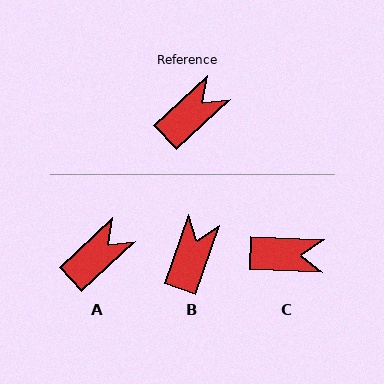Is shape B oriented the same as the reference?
No, it is off by about 27 degrees.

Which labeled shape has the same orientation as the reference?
A.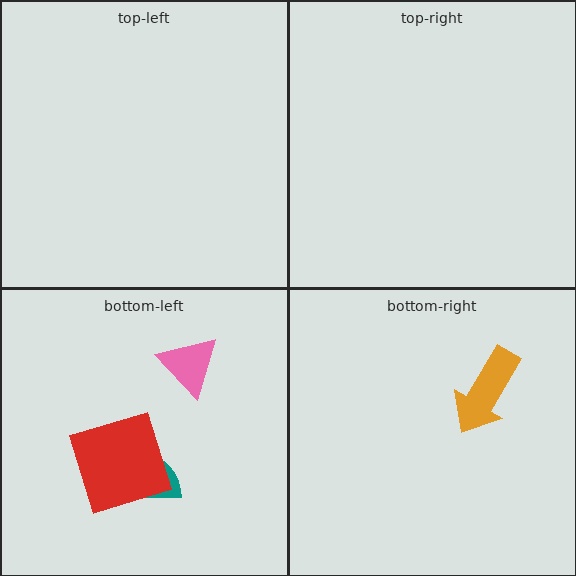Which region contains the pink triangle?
The bottom-left region.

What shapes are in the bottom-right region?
The orange arrow.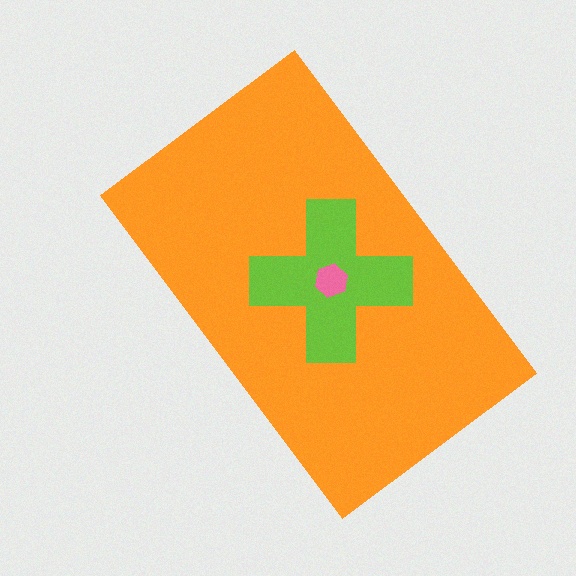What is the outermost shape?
The orange rectangle.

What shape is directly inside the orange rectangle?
The lime cross.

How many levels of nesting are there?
3.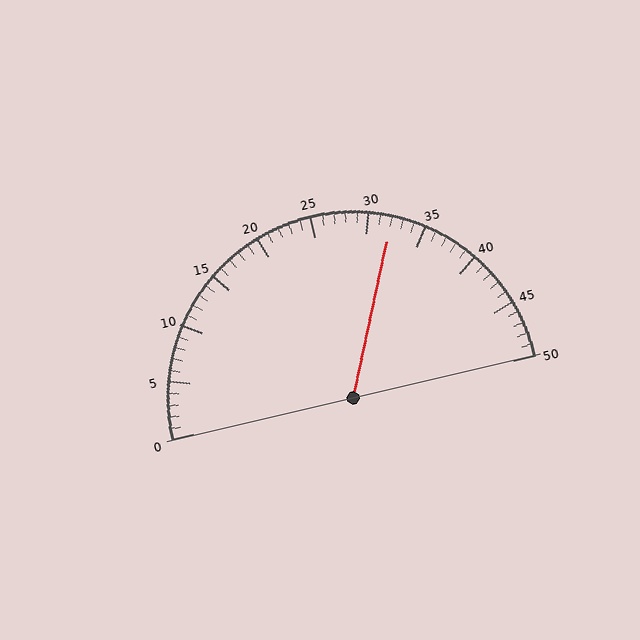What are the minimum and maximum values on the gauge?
The gauge ranges from 0 to 50.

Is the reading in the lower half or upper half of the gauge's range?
The reading is in the upper half of the range (0 to 50).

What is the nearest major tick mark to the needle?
The nearest major tick mark is 30.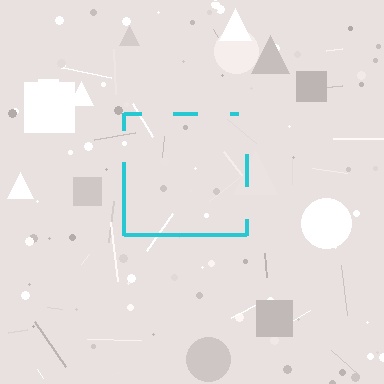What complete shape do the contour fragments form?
The contour fragments form a square.